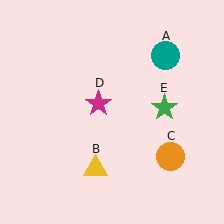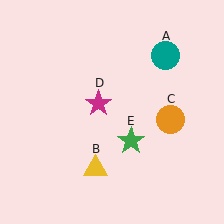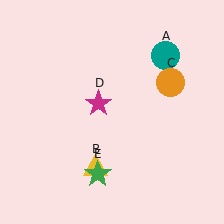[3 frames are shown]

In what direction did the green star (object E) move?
The green star (object E) moved down and to the left.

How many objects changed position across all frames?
2 objects changed position: orange circle (object C), green star (object E).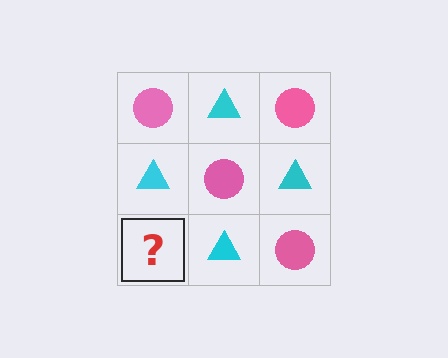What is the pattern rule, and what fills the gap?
The rule is that it alternates pink circle and cyan triangle in a checkerboard pattern. The gap should be filled with a pink circle.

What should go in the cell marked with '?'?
The missing cell should contain a pink circle.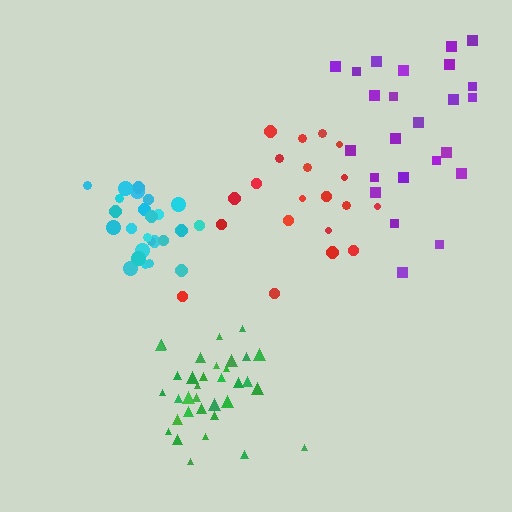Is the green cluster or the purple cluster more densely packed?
Green.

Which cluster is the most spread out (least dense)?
Purple.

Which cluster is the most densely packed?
Green.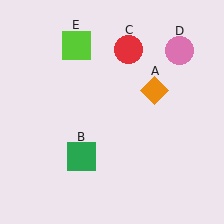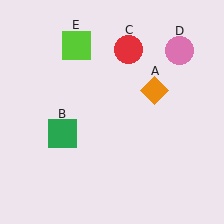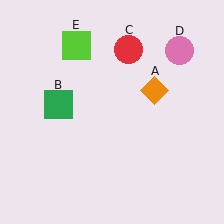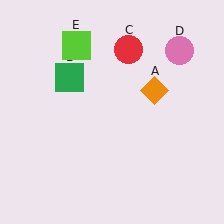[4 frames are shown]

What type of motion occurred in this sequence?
The green square (object B) rotated clockwise around the center of the scene.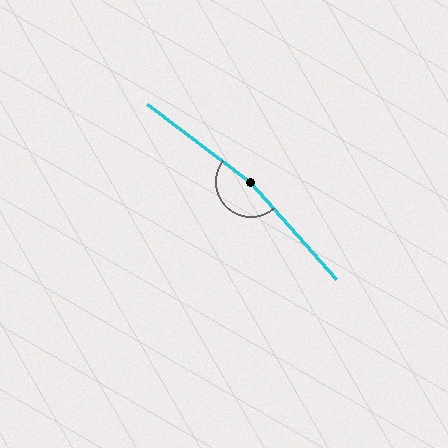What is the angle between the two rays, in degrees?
Approximately 168 degrees.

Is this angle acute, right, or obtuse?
It is obtuse.